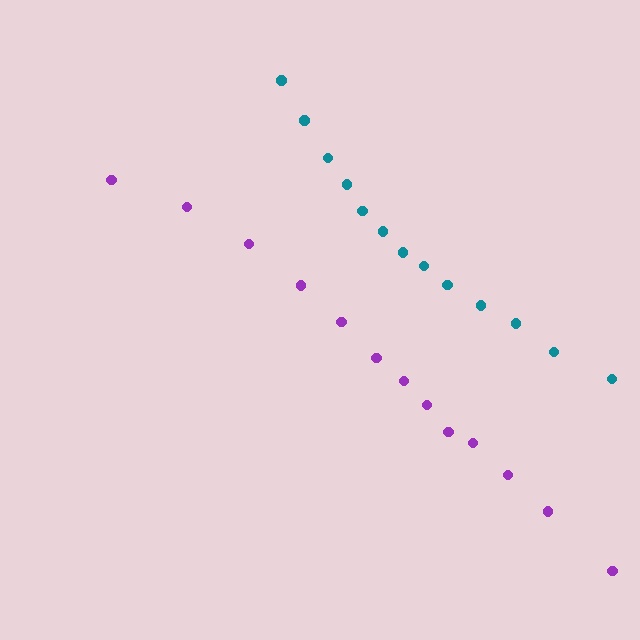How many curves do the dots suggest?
There are 2 distinct paths.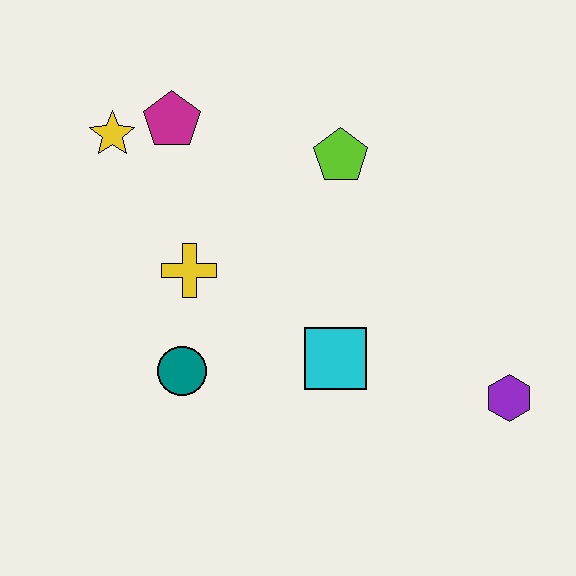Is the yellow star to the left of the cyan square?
Yes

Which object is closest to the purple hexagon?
The cyan square is closest to the purple hexagon.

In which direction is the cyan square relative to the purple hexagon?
The cyan square is to the left of the purple hexagon.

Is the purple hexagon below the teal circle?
Yes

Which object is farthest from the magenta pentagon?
The purple hexagon is farthest from the magenta pentagon.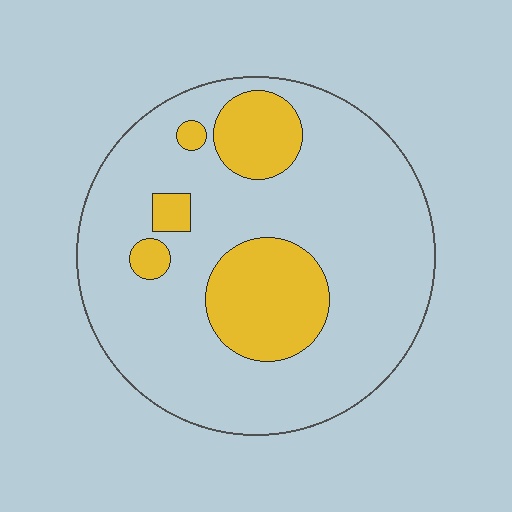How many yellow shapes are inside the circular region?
5.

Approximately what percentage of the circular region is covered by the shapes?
Approximately 20%.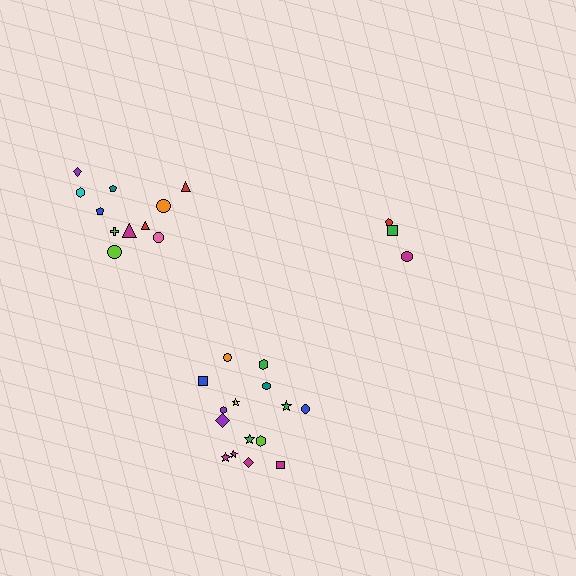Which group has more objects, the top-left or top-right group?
The top-left group.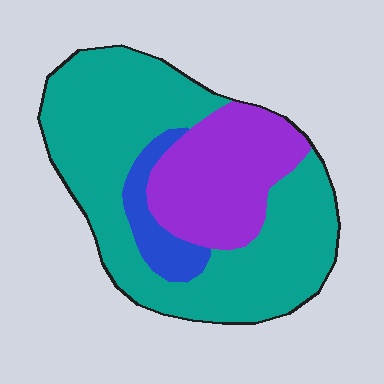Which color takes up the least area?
Blue, at roughly 10%.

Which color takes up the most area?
Teal, at roughly 65%.